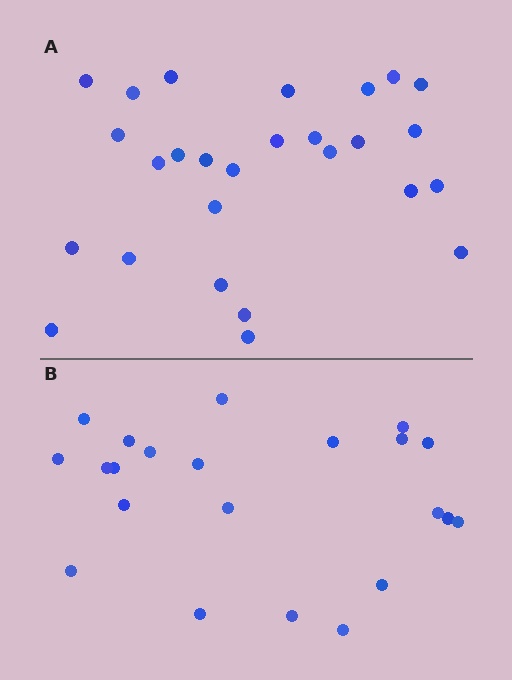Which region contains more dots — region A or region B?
Region A (the top region) has more dots.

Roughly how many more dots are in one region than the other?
Region A has about 5 more dots than region B.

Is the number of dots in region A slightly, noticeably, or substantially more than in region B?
Region A has only slightly more — the two regions are fairly close. The ratio is roughly 1.2 to 1.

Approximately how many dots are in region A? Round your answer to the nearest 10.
About 30 dots. (The exact count is 27, which rounds to 30.)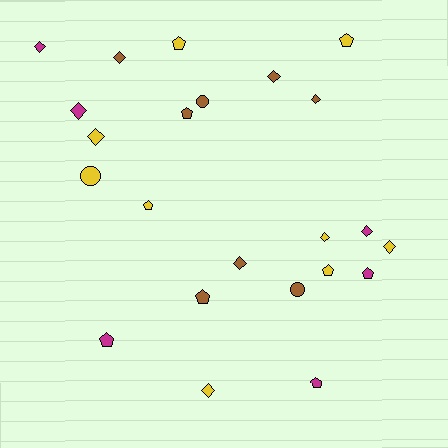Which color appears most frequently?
Yellow, with 9 objects.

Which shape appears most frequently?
Diamond, with 11 objects.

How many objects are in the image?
There are 23 objects.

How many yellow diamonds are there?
There are 4 yellow diamonds.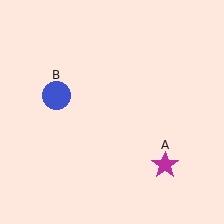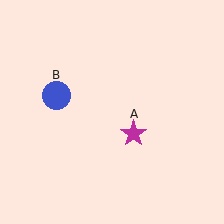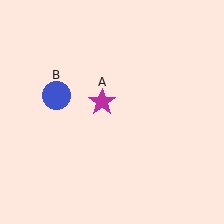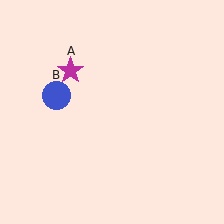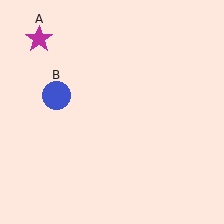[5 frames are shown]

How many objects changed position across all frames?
1 object changed position: magenta star (object A).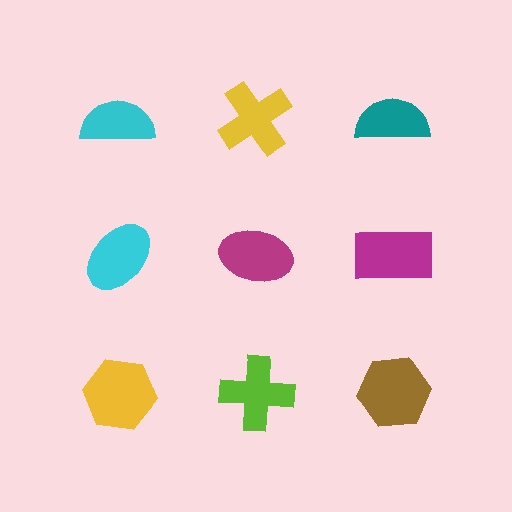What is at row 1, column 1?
A cyan semicircle.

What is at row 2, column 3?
A magenta rectangle.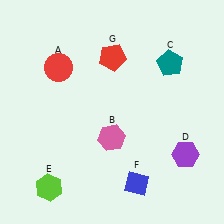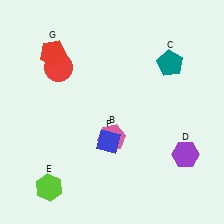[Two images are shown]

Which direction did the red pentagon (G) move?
The red pentagon (G) moved left.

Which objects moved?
The objects that moved are: the blue diamond (F), the red pentagon (G).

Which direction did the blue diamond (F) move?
The blue diamond (F) moved up.